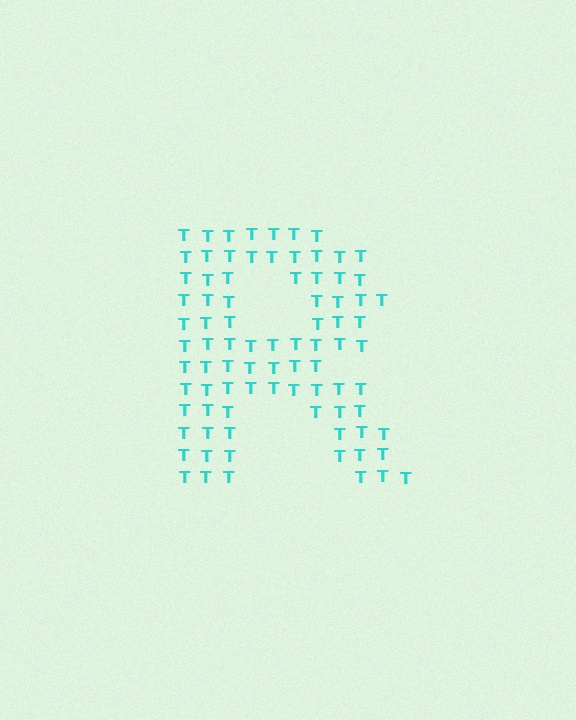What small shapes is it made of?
It is made of small letter T's.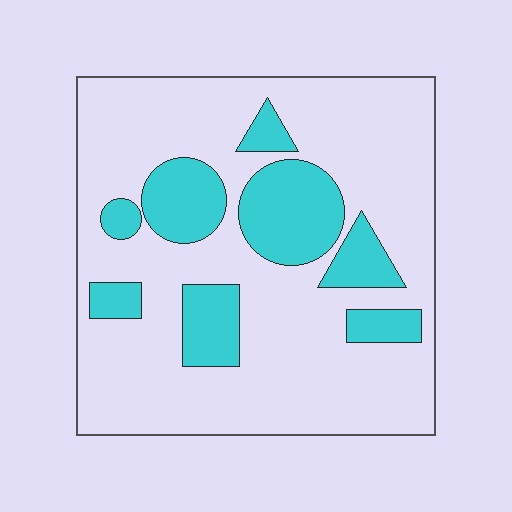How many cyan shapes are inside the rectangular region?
8.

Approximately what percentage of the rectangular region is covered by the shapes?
Approximately 25%.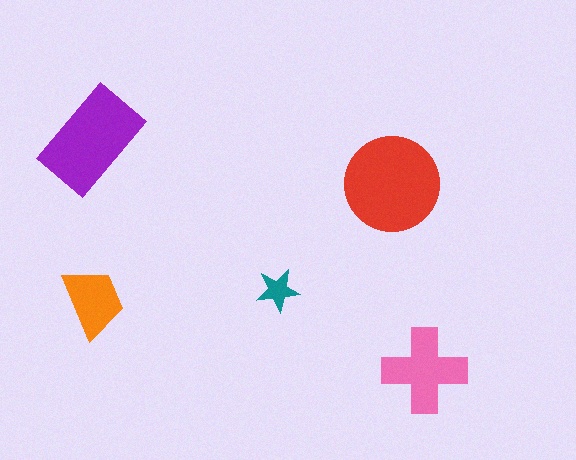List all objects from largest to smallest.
The red circle, the purple rectangle, the pink cross, the orange trapezoid, the teal star.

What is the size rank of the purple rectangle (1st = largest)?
2nd.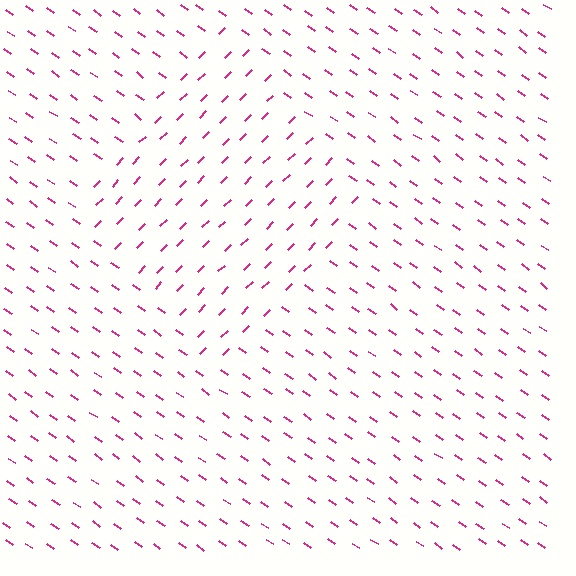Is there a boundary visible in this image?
Yes, there is a texture boundary formed by a change in line orientation.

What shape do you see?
I see a diamond.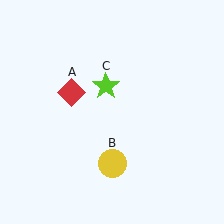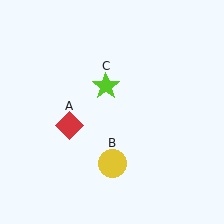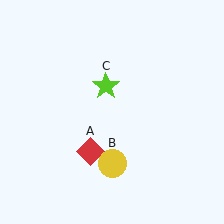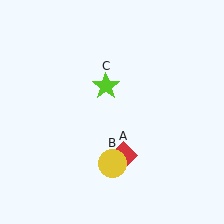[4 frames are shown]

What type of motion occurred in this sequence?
The red diamond (object A) rotated counterclockwise around the center of the scene.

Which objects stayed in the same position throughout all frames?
Yellow circle (object B) and lime star (object C) remained stationary.